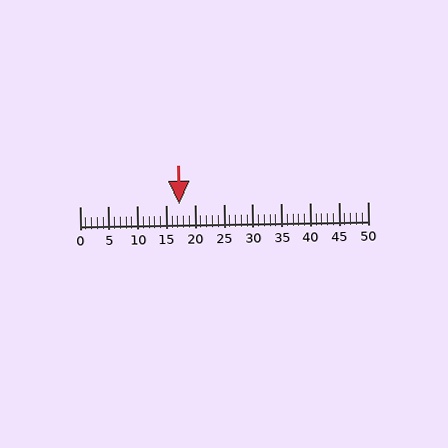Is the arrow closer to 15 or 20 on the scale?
The arrow is closer to 15.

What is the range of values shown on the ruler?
The ruler shows values from 0 to 50.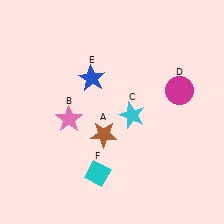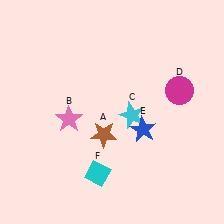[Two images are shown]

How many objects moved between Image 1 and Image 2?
1 object moved between the two images.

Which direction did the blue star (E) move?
The blue star (E) moved right.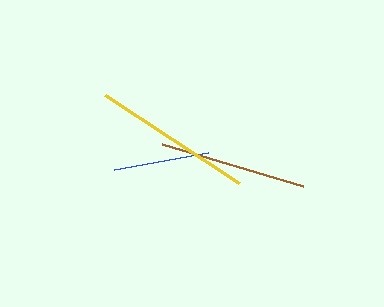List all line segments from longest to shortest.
From longest to shortest: yellow, brown, blue.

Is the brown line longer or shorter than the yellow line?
The yellow line is longer than the brown line.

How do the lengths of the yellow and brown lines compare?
The yellow and brown lines are approximately the same length.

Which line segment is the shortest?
The blue line is the shortest at approximately 96 pixels.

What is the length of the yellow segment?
The yellow segment is approximately 161 pixels long.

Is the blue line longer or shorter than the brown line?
The brown line is longer than the blue line.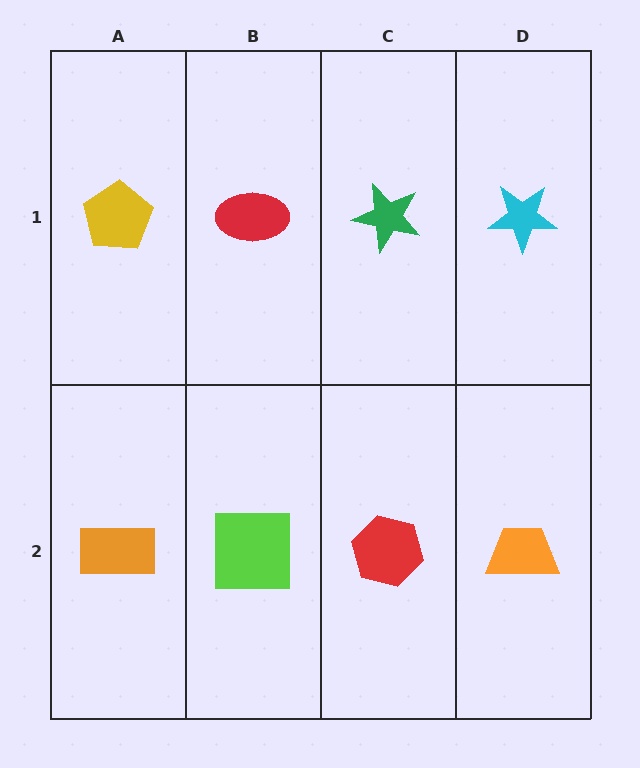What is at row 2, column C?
A red hexagon.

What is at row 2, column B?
A lime square.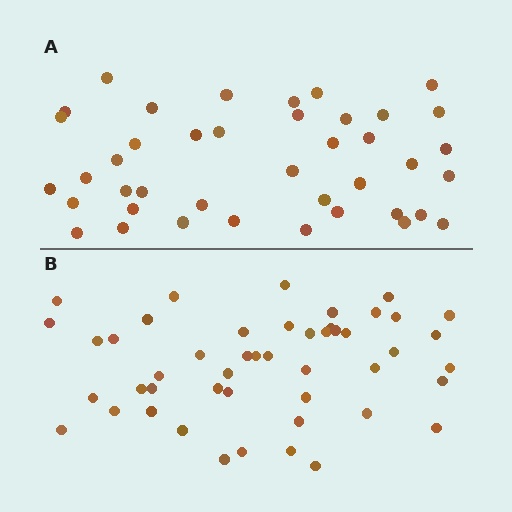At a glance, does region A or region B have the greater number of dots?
Region B (the bottom region) has more dots.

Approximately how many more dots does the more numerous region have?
Region B has roughly 8 or so more dots than region A.